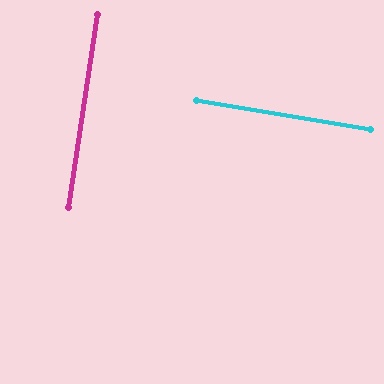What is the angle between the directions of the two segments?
Approximately 89 degrees.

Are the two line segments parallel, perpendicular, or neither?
Perpendicular — they meet at approximately 89°.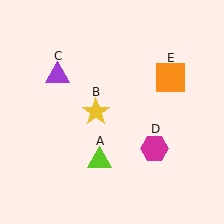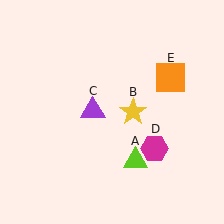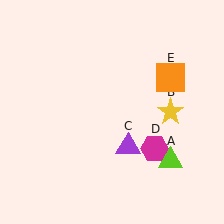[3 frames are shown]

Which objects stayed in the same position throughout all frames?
Magenta hexagon (object D) and orange square (object E) remained stationary.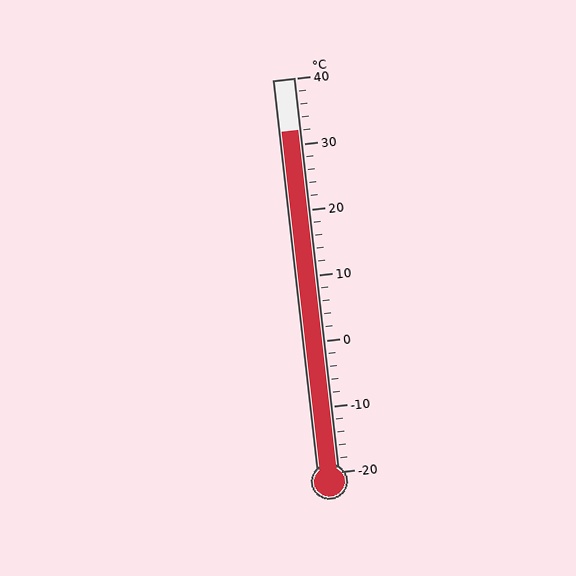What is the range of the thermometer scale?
The thermometer scale ranges from -20°C to 40°C.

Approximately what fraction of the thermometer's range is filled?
The thermometer is filled to approximately 85% of its range.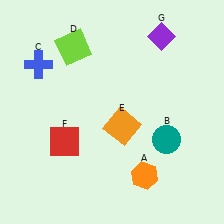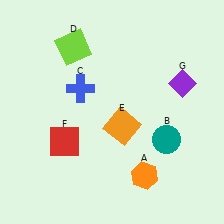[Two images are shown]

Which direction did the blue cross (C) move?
The blue cross (C) moved right.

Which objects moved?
The objects that moved are: the blue cross (C), the purple diamond (G).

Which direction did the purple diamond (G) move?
The purple diamond (G) moved down.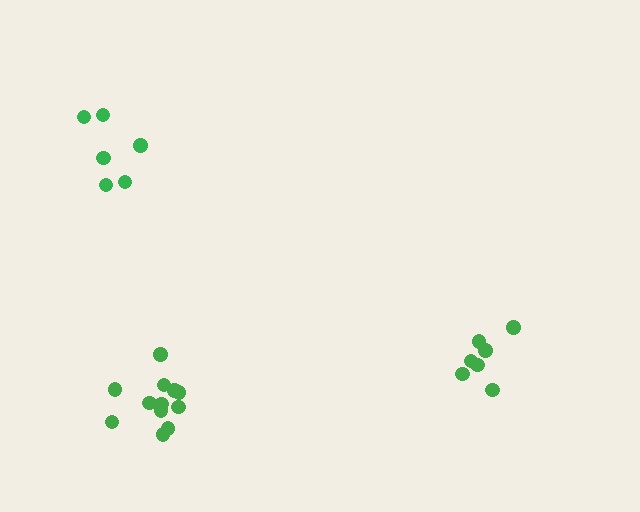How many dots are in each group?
Group 1: 6 dots, Group 2: 7 dots, Group 3: 12 dots (25 total).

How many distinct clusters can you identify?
There are 3 distinct clusters.